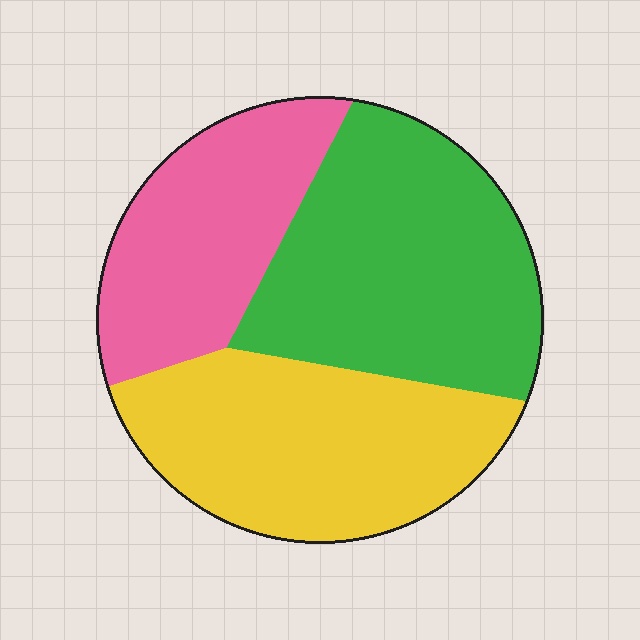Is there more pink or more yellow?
Yellow.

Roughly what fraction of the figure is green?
Green takes up between a third and a half of the figure.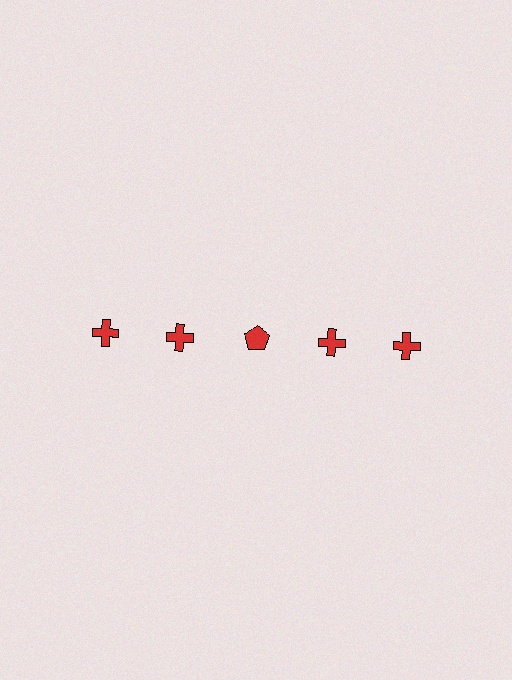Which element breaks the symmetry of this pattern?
The red pentagon in the top row, center column breaks the symmetry. All other shapes are red crosses.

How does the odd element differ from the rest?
It has a different shape: pentagon instead of cross.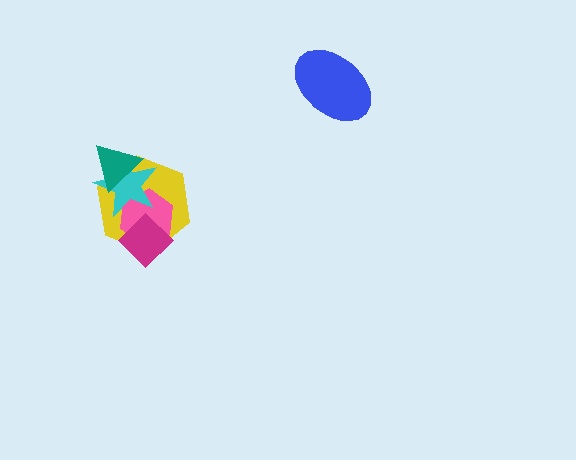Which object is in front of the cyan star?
The teal triangle is in front of the cyan star.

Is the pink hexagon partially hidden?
Yes, it is partially covered by another shape.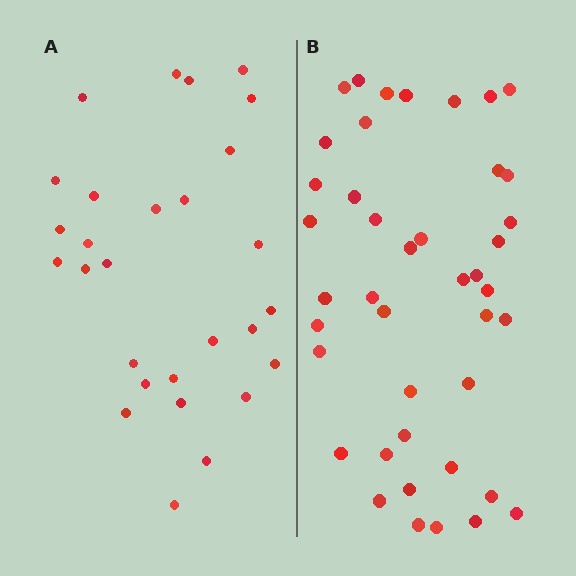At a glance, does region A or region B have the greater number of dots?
Region B (the right region) has more dots.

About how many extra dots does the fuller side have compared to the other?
Region B has approximately 15 more dots than region A.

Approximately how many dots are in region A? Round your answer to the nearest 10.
About 30 dots. (The exact count is 28, which rounds to 30.)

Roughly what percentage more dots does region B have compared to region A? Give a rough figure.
About 50% more.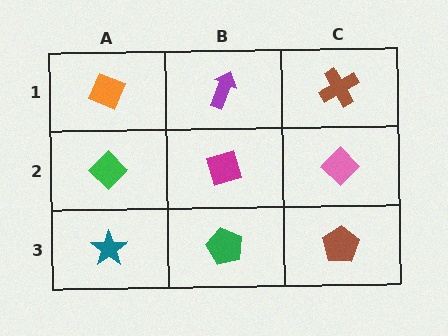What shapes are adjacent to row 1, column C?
A pink diamond (row 2, column C), a purple arrow (row 1, column B).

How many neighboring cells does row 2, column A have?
3.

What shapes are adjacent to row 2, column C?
A brown cross (row 1, column C), a brown pentagon (row 3, column C), a magenta diamond (row 2, column B).